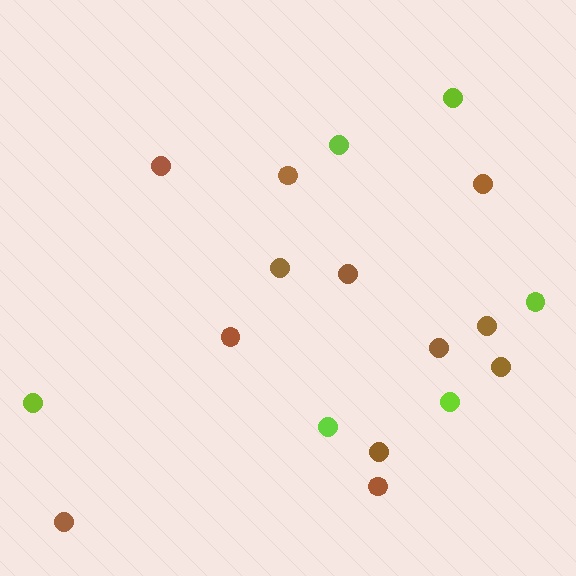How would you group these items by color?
There are 2 groups: one group of lime circles (6) and one group of brown circles (12).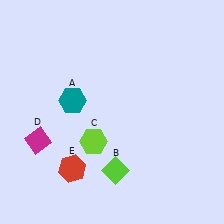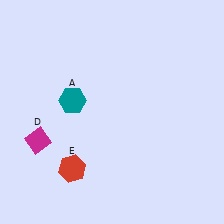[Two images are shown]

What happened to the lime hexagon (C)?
The lime hexagon (C) was removed in Image 2. It was in the bottom-left area of Image 1.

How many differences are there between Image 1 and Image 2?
There are 2 differences between the two images.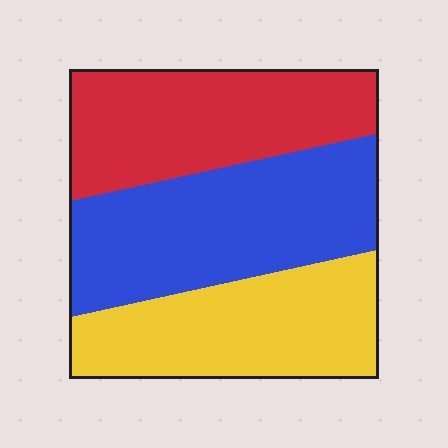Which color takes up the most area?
Blue, at roughly 35%.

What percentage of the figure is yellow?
Yellow takes up about one third (1/3) of the figure.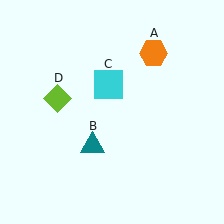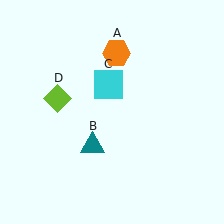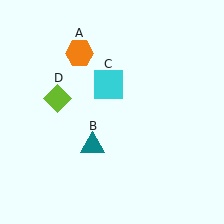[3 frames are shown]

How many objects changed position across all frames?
1 object changed position: orange hexagon (object A).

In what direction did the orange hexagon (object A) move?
The orange hexagon (object A) moved left.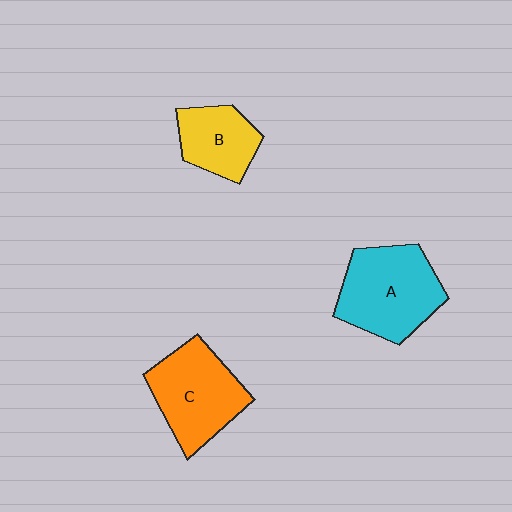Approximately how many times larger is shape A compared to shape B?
Approximately 1.6 times.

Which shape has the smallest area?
Shape B (yellow).